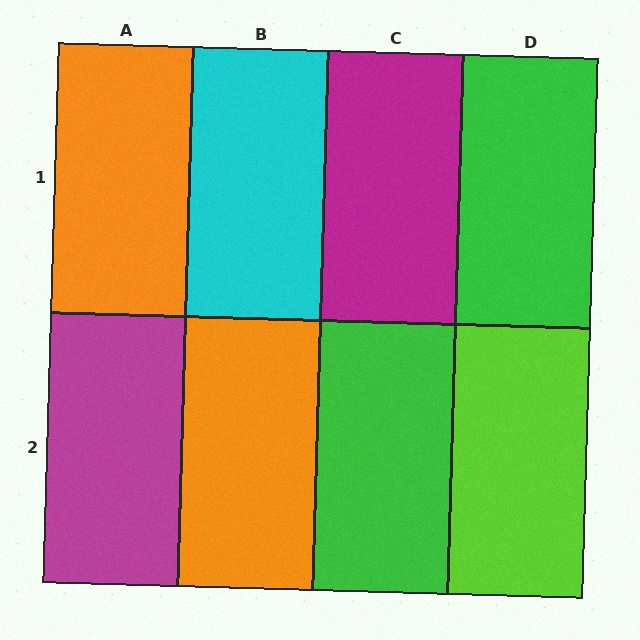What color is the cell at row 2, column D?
Lime.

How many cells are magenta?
2 cells are magenta.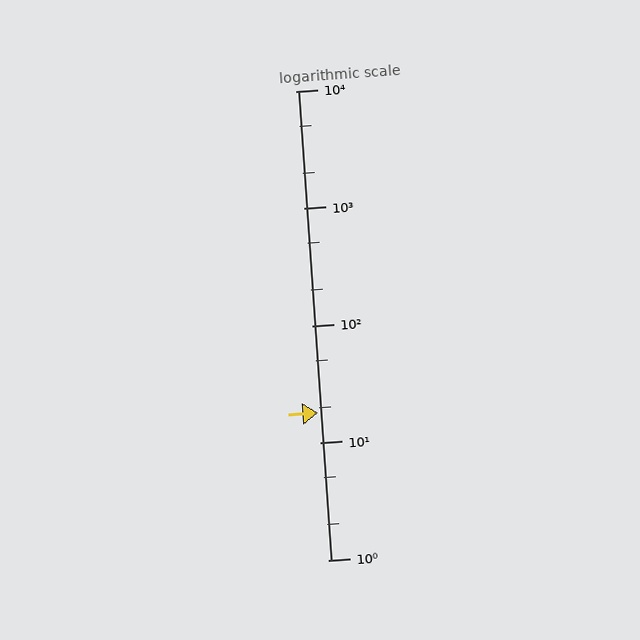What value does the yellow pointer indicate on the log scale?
The pointer indicates approximately 18.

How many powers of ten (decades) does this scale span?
The scale spans 4 decades, from 1 to 10000.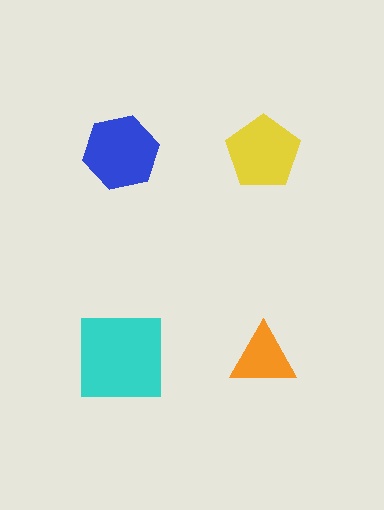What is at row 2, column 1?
A cyan square.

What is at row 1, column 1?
A blue hexagon.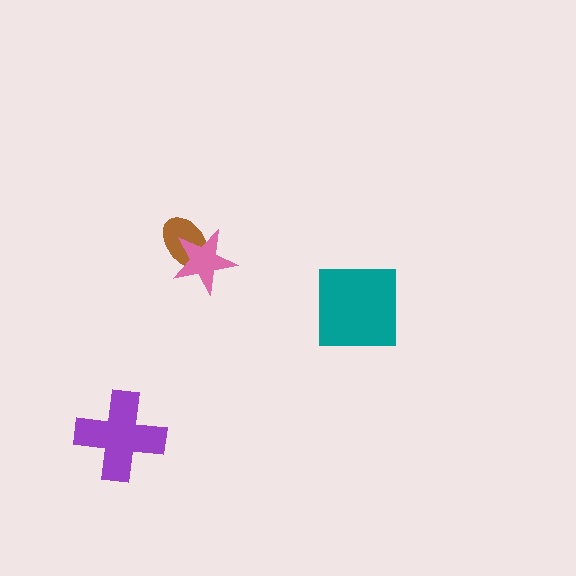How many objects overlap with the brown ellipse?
1 object overlaps with the brown ellipse.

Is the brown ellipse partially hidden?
Yes, it is partially covered by another shape.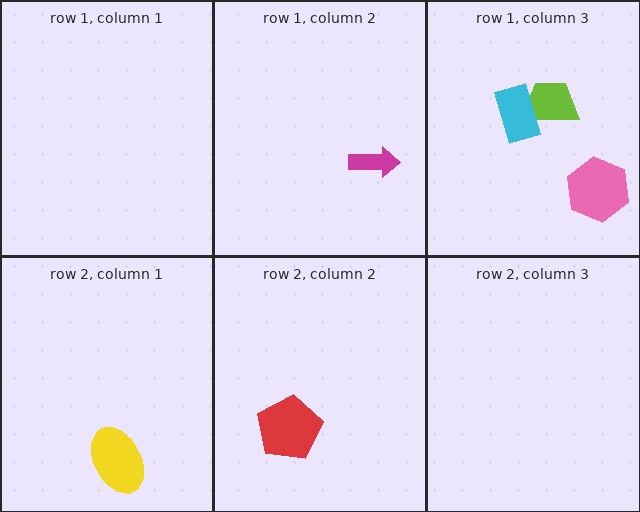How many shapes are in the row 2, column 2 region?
1.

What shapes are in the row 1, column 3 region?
The pink hexagon, the lime trapezoid, the cyan rectangle.